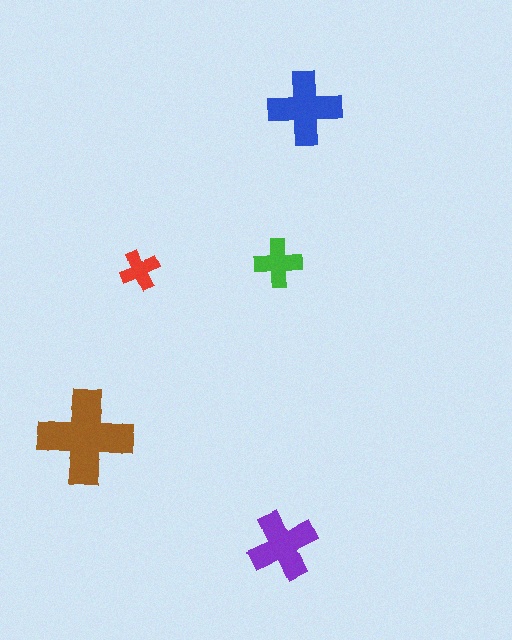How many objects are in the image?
There are 5 objects in the image.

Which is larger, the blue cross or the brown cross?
The brown one.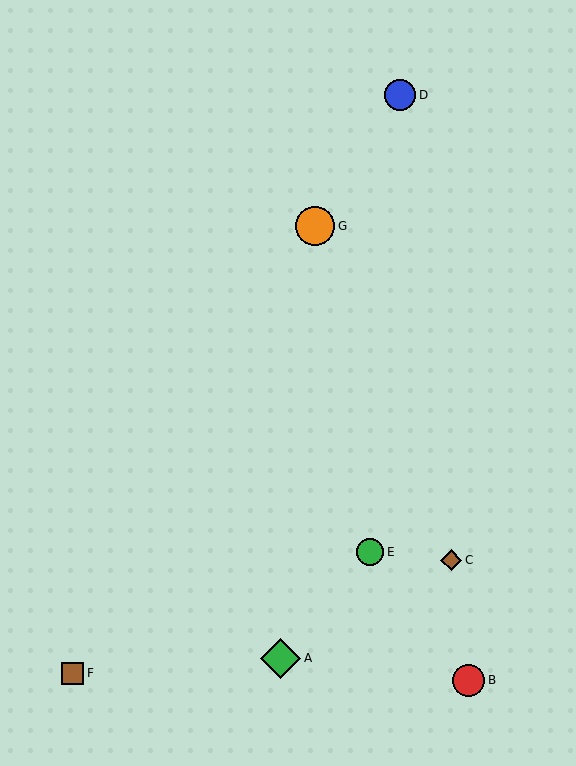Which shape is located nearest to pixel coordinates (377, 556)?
The green circle (labeled E) at (370, 552) is nearest to that location.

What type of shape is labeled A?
Shape A is a green diamond.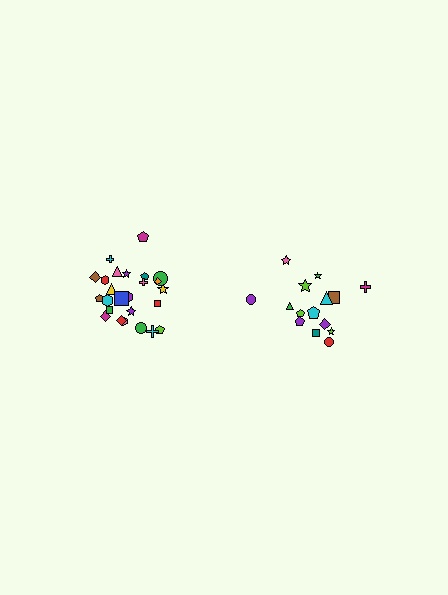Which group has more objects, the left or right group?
The left group.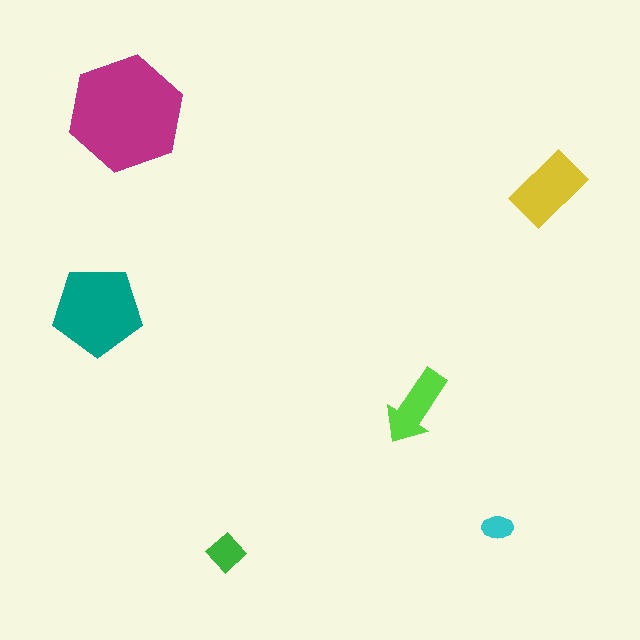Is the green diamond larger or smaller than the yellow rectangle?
Smaller.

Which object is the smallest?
The cyan ellipse.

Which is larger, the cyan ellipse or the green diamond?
The green diamond.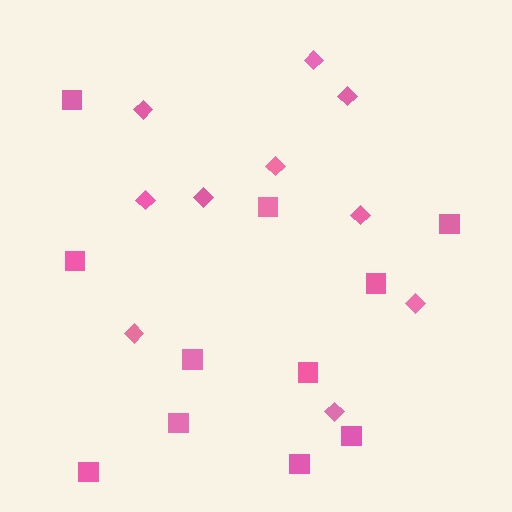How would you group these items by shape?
There are 2 groups: one group of diamonds (10) and one group of squares (11).